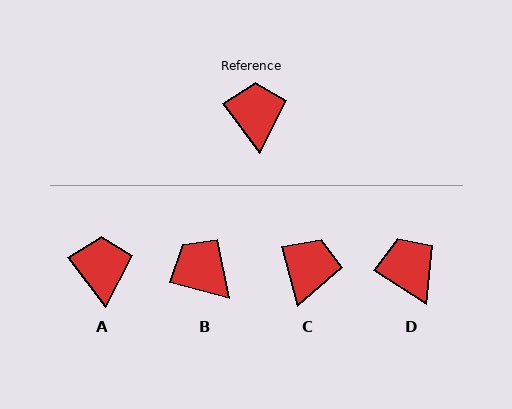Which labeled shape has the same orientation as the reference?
A.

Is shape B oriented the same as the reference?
No, it is off by about 38 degrees.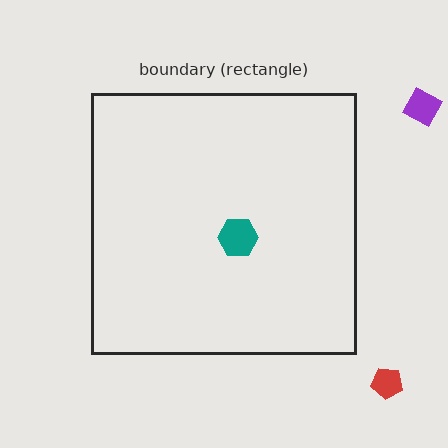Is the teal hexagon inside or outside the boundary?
Inside.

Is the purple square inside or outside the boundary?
Outside.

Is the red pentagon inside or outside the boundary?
Outside.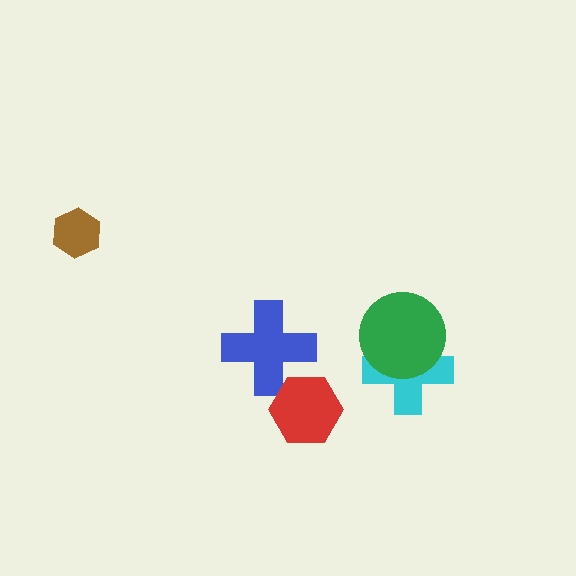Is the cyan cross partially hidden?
Yes, it is partially covered by another shape.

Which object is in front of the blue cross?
The red hexagon is in front of the blue cross.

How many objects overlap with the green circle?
1 object overlaps with the green circle.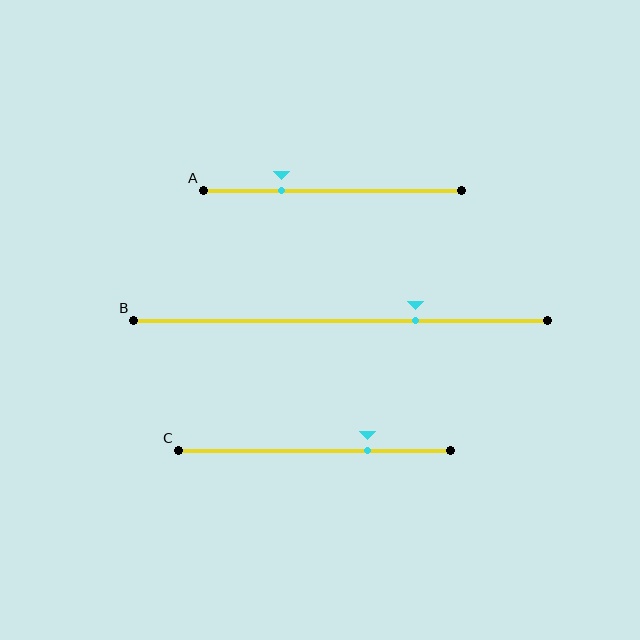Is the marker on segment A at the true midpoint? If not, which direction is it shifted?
No, the marker on segment A is shifted to the left by about 20% of the segment length.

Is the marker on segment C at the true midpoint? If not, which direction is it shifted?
No, the marker on segment C is shifted to the right by about 20% of the segment length.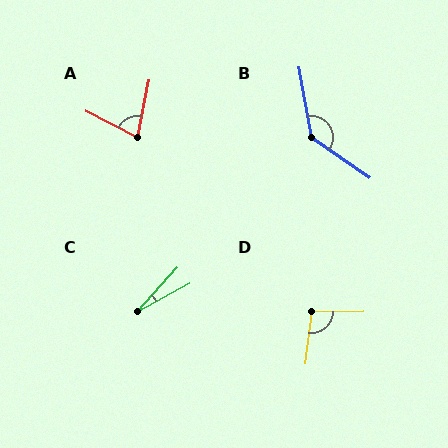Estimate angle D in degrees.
Approximately 98 degrees.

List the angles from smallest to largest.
C (19°), A (73°), D (98°), B (135°).